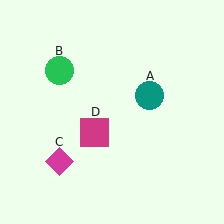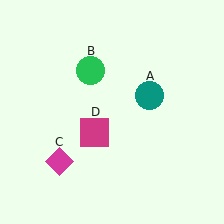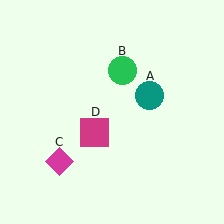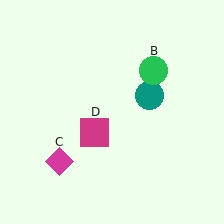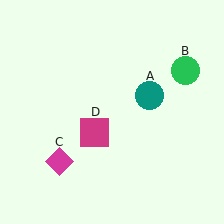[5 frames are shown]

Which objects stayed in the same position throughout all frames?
Teal circle (object A) and magenta diamond (object C) and magenta square (object D) remained stationary.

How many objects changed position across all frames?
1 object changed position: green circle (object B).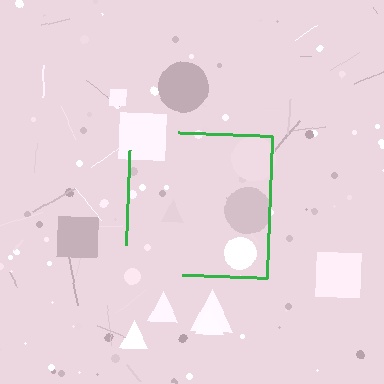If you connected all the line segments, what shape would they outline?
They would outline a square.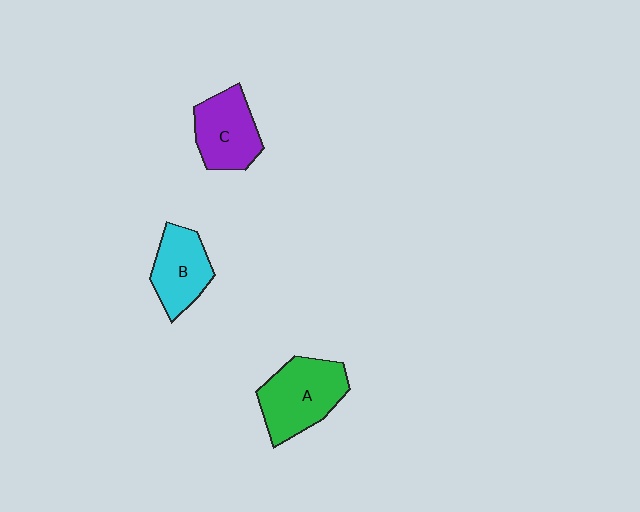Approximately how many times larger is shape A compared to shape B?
Approximately 1.3 times.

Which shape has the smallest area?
Shape B (cyan).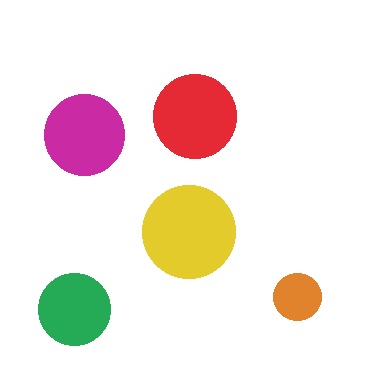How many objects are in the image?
There are 5 objects in the image.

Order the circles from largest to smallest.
the yellow one, the red one, the magenta one, the green one, the orange one.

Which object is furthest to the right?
The orange circle is rightmost.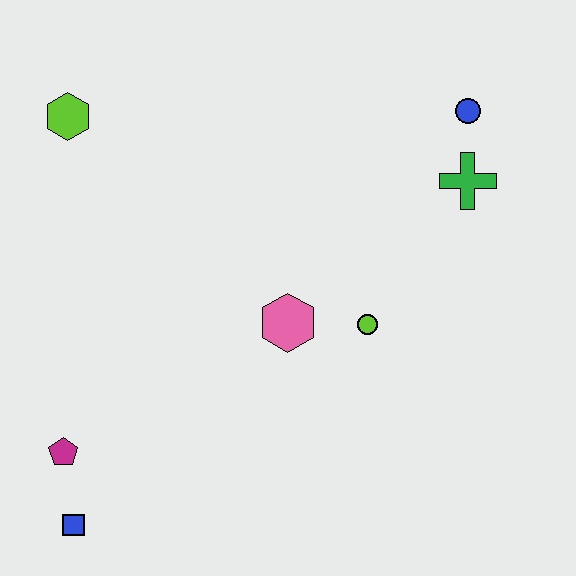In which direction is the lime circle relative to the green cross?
The lime circle is below the green cross.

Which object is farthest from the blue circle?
The blue square is farthest from the blue circle.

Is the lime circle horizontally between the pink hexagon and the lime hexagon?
No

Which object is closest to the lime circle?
The pink hexagon is closest to the lime circle.